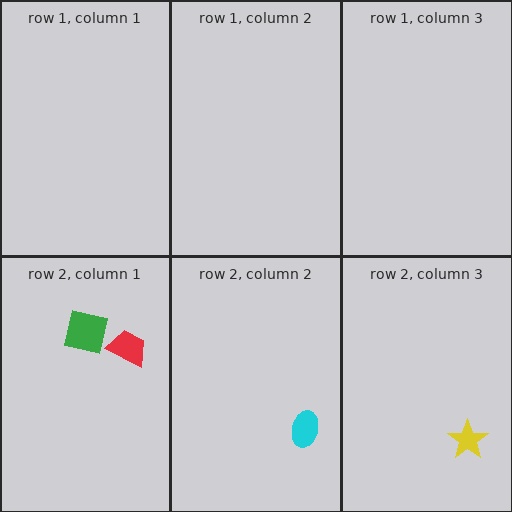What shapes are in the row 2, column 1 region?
The green square, the red trapezoid.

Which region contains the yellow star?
The row 2, column 3 region.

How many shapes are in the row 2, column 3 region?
1.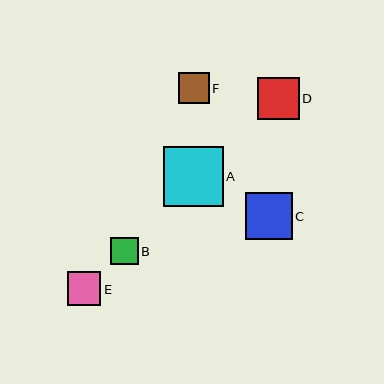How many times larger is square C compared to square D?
Square C is approximately 1.1 times the size of square D.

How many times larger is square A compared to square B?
Square A is approximately 2.2 times the size of square B.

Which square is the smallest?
Square B is the smallest with a size of approximately 28 pixels.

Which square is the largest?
Square A is the largest with a size of approximately 60 pixels.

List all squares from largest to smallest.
From largest to smallest: A, C, D, E, F, B.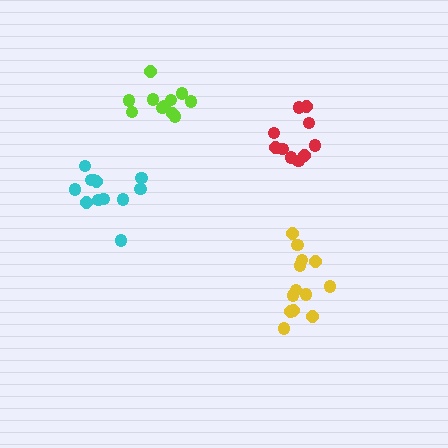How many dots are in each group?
Group 1: 12 dots, Group 2: 13 dots, Group 3: 11 dots, Group 4: 10 dots (46 total).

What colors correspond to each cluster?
The clusters are colored: cyan, yellow, lime, red.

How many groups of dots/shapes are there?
There are 4 groups.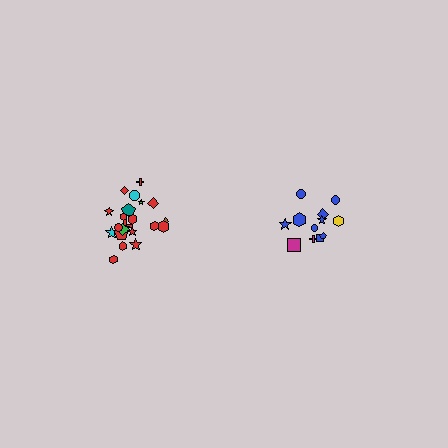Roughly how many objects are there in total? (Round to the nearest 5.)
Roughly 35 objects in total.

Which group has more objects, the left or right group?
The left group.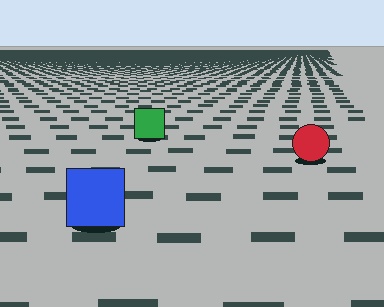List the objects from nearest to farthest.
From nearest to farthest: the blue square, the red circle, the green square.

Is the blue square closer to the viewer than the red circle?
Yes. The blue square is closer — you can tell from the texture gradient: the ground texture is coarser near it.